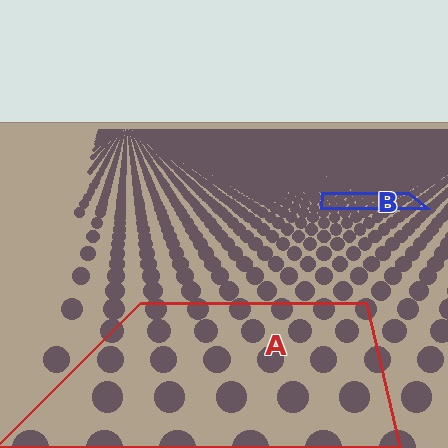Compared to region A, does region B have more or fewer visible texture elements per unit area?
Region B has more texture elements per unit area — they are packed more densely because it is farther away.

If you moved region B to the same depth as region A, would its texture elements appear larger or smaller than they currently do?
They would appear larger. At a closer depth, the same texture elements are projected at a bigger on-screen size.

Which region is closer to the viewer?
Region A is closer. The texture elements there are larger and more spread out.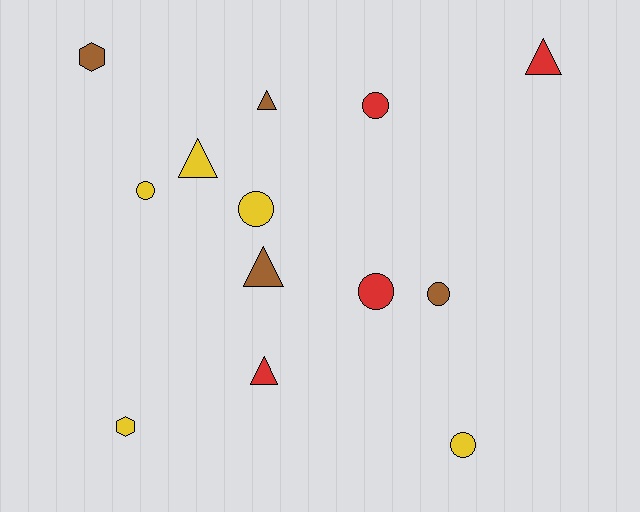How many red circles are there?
There are 2 red circles.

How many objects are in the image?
There are 13 objects.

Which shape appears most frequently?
Circle, with 6 objects.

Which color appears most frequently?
Yellow, with 5 objects.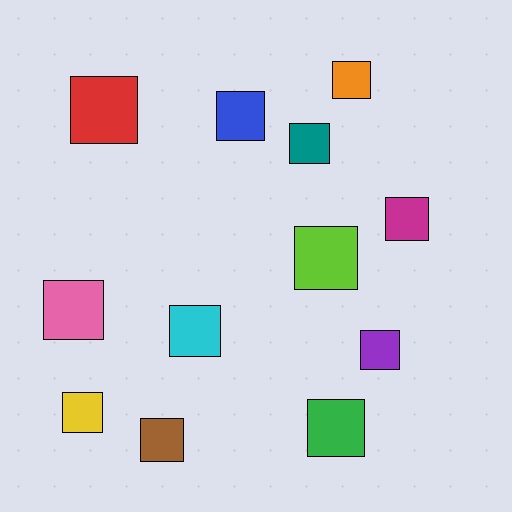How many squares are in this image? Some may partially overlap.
There are 12 squares.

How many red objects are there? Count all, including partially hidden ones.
There is 1 red object.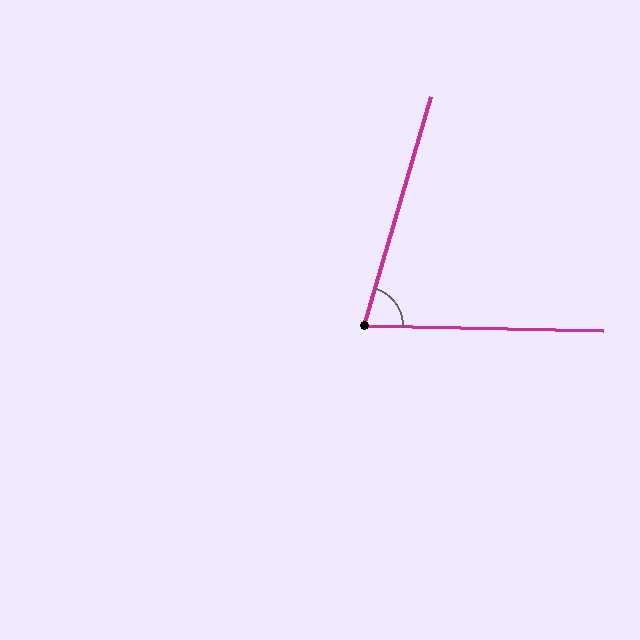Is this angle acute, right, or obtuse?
It is acute.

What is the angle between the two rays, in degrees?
Approximately 75 degrees.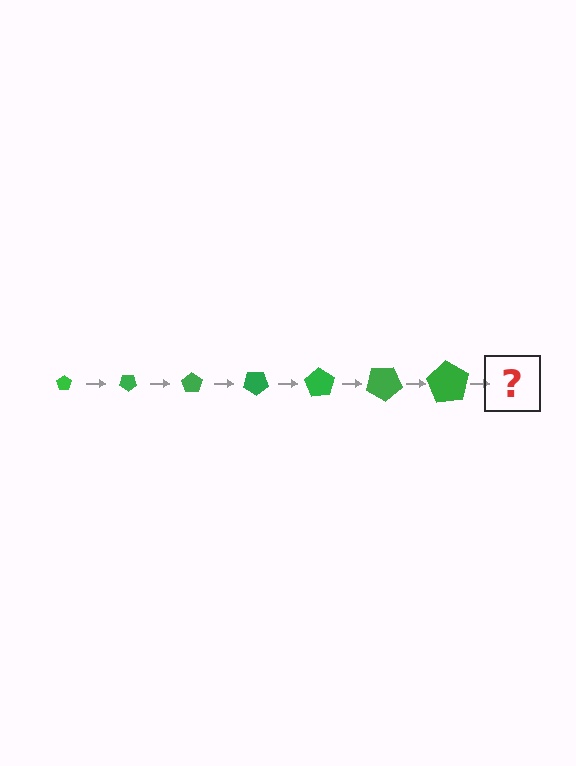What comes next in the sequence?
The next element should be a pentagon, larger than the previous one and rotated 245 degrees from the start.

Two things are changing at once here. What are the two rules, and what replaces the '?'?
The two rules are that the pentagon grows larger each step and it rotates 35 degrees each step. The '?' should be a pentagon, larger than the previous one and rotated 245 degrees from the start.